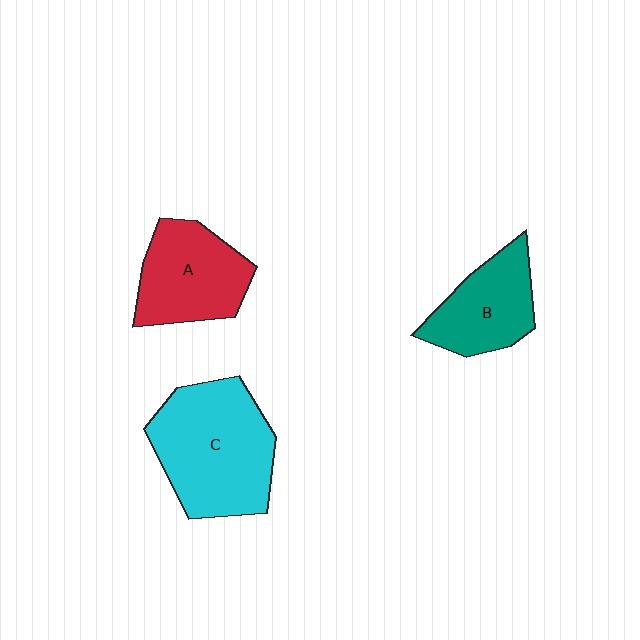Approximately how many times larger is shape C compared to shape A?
Approximately 1.4 times.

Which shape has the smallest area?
Shape B (teal).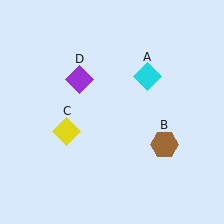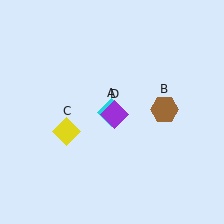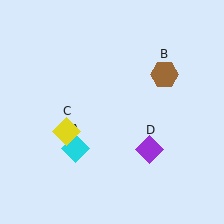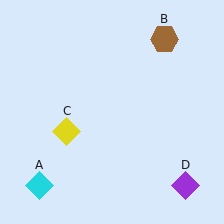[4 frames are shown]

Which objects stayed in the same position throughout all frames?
Yellow diamond (object C) remained stationary.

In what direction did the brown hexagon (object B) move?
The brown hexagon (object B) moved up.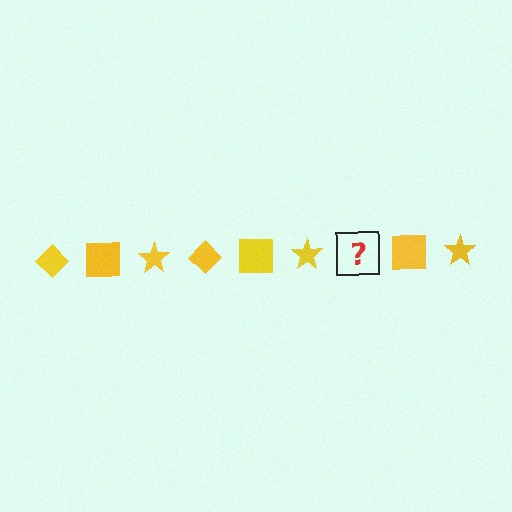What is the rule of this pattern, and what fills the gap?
The rule is that the pattern cycles through diamond, square, star shapes in yellow. The gap should be filled with a yellow diamond.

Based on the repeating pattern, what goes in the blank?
The blank should be a yellow diamond.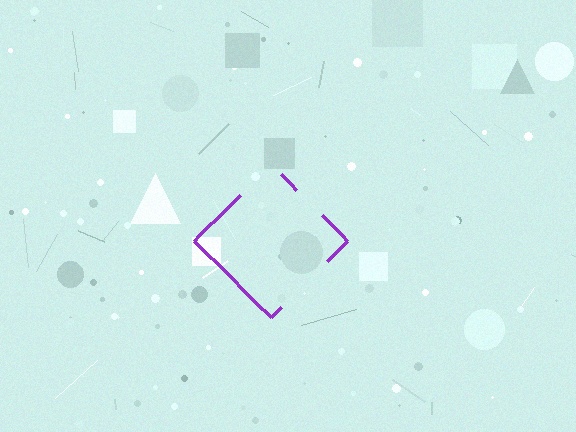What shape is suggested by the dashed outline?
The dashed outline suggests a diamond.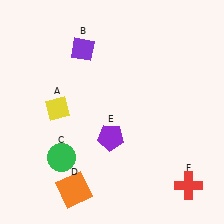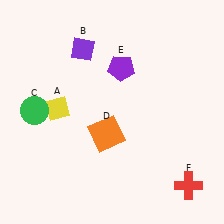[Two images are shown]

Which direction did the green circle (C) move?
The green circle (C) moved up.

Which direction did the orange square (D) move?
The orange square (D) moved up.